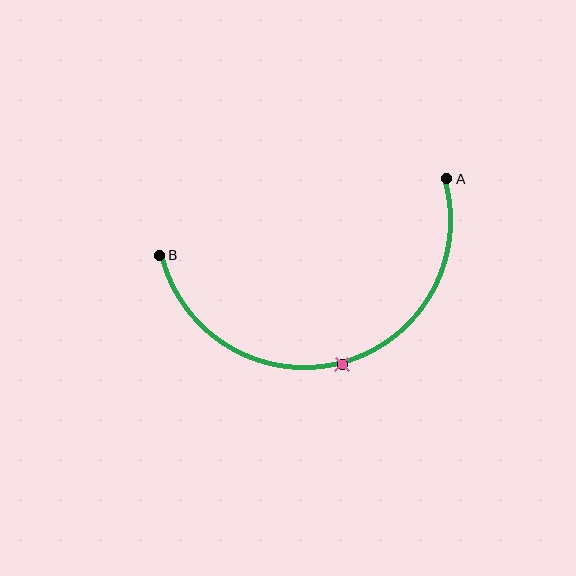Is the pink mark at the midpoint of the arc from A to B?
Yes. The pink mark lies on the arc at equal arc-length from both A and B — it is the arc midpoint.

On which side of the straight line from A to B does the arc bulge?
The arc bulges below the straight line connecting A and B.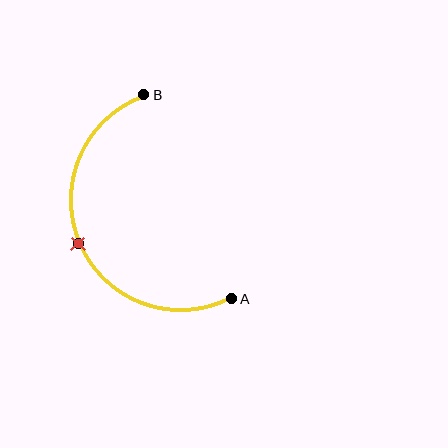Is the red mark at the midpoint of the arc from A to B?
Yes. The red mark lies on the arc at equal arc-length from both A and B — it is the arc midpoint.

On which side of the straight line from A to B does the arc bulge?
The arc bulges to the left of the straight line connecting A and B.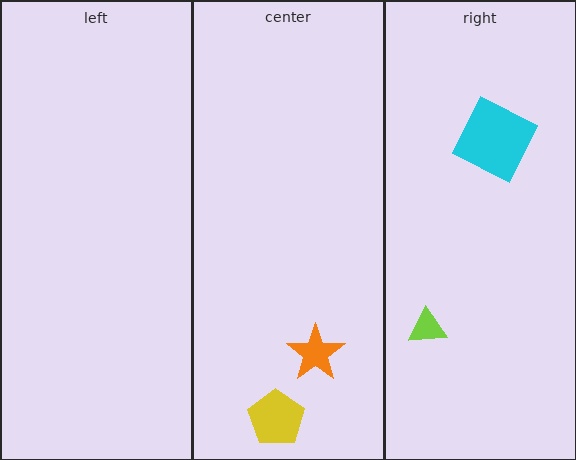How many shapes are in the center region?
2.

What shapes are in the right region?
The cyan square, the lime triangle.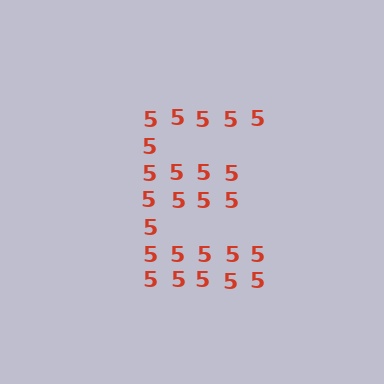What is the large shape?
The large shape is the letter E.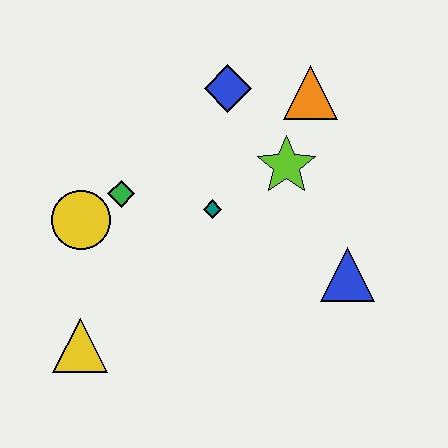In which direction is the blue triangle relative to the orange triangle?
The blue triangle is below the orange triangle.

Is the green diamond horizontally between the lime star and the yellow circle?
Yes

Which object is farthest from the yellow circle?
The blue triangle is farthest from the yellow circle.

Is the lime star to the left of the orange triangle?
Yes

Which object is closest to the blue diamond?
The orange triangle is closest to the blue diamond.